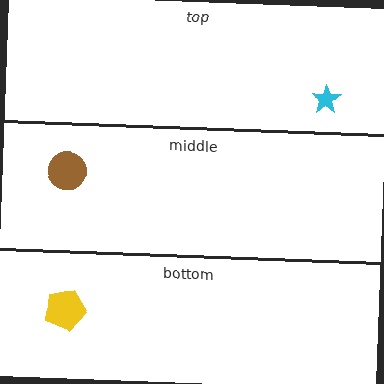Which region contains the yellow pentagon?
The bottom region.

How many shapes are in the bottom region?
1.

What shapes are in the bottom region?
The yellow pentagon.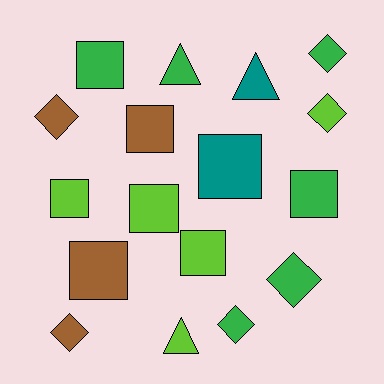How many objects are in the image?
There are 17 objects.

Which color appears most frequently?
Green, with 6 objects.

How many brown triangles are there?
There are no brown triangles.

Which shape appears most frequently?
Square, with 8 objects.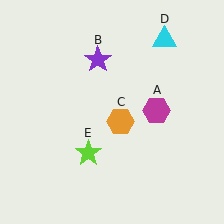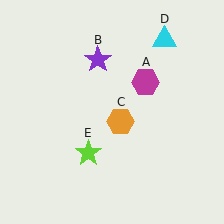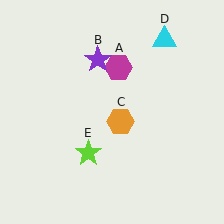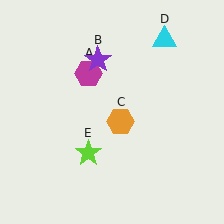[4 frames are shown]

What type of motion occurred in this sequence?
The magenta hexagon (object A) rotated counterclockwise around the center of the scene.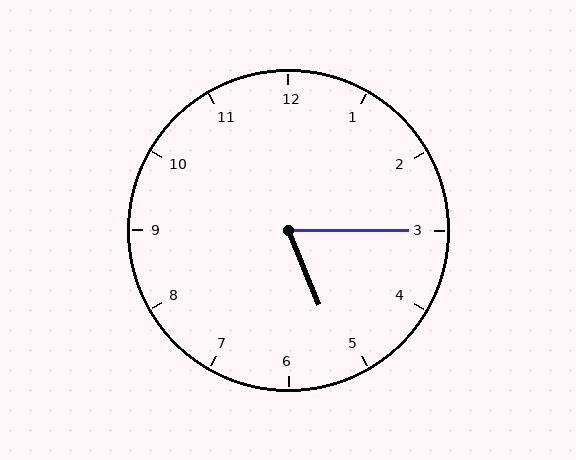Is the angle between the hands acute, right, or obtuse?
It is acute.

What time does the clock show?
5:15.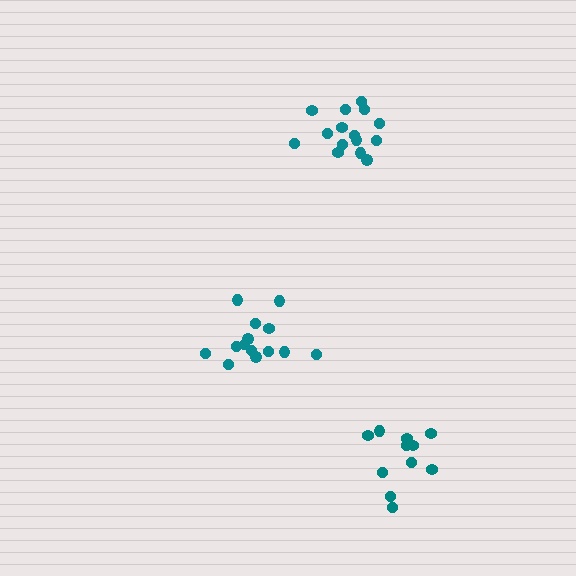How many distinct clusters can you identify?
There are 3 distinct clusters.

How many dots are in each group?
Group 1: 11 dots, Group 2: 15 dots, Group 3: 14 dots (40 total).